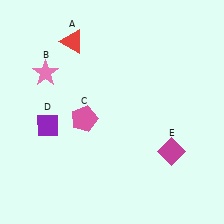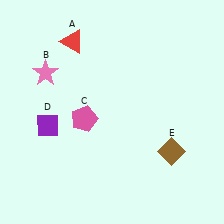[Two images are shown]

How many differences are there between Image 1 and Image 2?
There is 1 difference between the two images.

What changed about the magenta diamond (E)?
In Image 1, E is magenta. In Image 2, it changed to brown.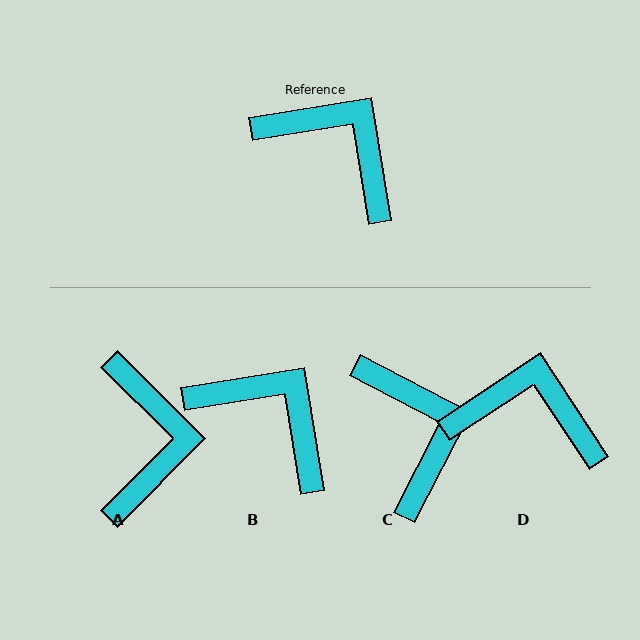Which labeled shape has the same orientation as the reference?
B.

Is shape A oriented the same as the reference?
No, it is off by about 54 degrees.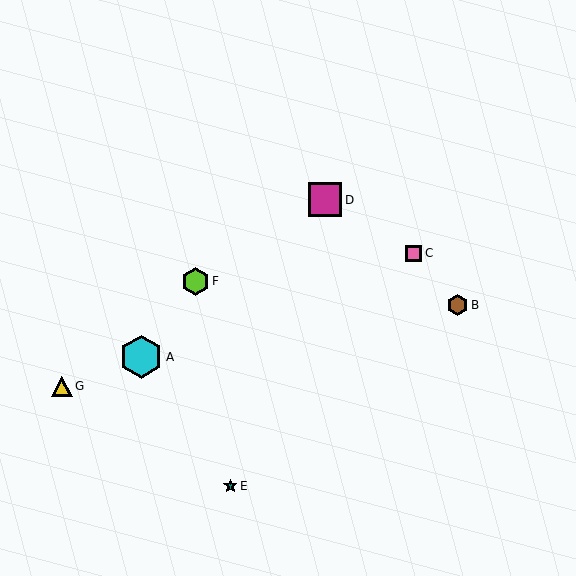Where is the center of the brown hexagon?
The center of the brown hexagon is at (458, 305).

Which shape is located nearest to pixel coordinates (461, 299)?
The brown hexagon (labeled B) at (458, 305) is nearest to that location.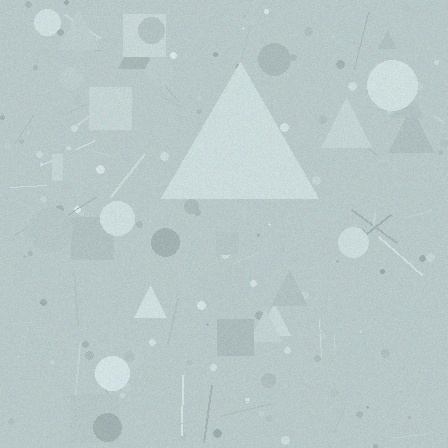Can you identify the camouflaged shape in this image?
The camouflaged shape is a triangle.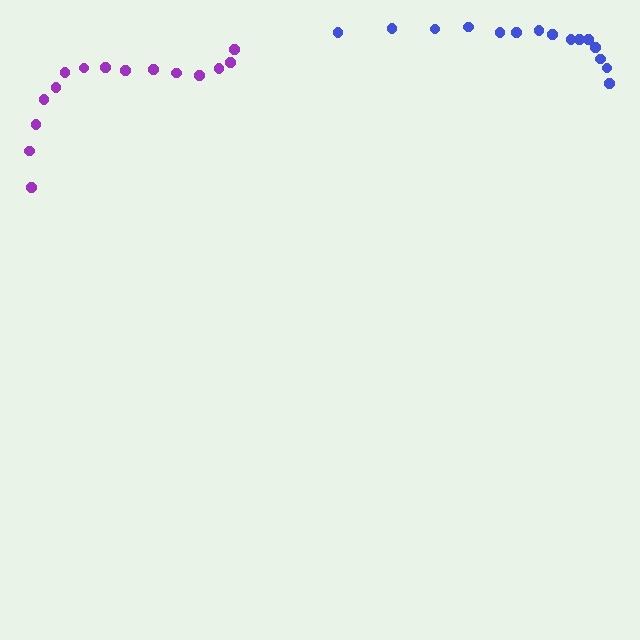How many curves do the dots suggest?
There are 2 distinct paths.